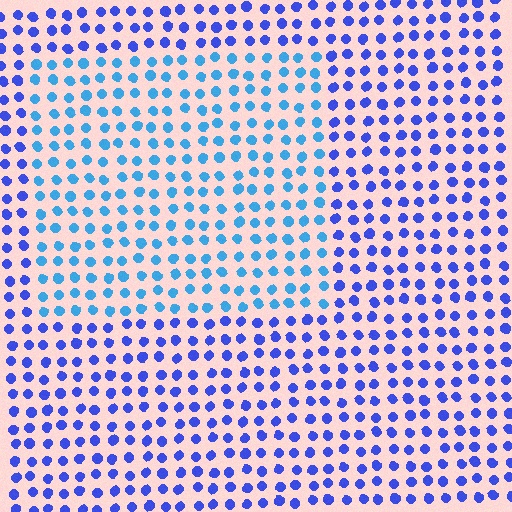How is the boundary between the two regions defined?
The boundary is defined purely by a slight shift in hue (about 33 degrees). Spacing, size, and orientation are identical on both sides.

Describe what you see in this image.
The image is filled with small blue elements in a uniform arrangement. A rectangle-shaped region is visible where the elements are tinted to a slightly different hue, forming a subtle color boundary.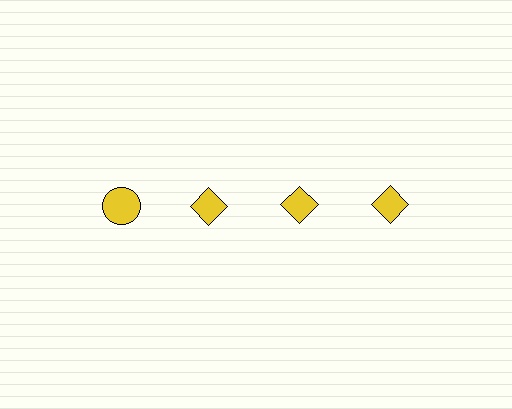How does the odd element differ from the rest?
It has a different shape: circle instead of diamond.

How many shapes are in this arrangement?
There are 4 shapes arranged in a grid pattern.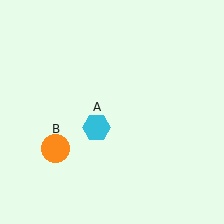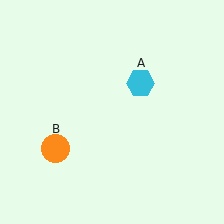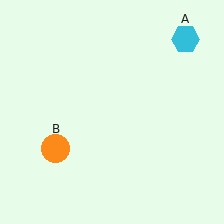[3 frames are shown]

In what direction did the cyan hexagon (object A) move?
The cyan hexagon (object A) moved up and to the right.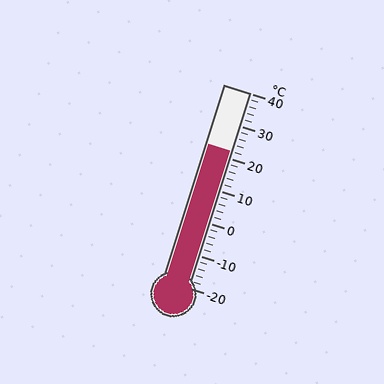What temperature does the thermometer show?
The thermometer shows approximately 22°C.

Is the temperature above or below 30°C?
The temperature is below 30°C.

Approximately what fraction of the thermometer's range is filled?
The thermometer is filled to approximately 70% of its range.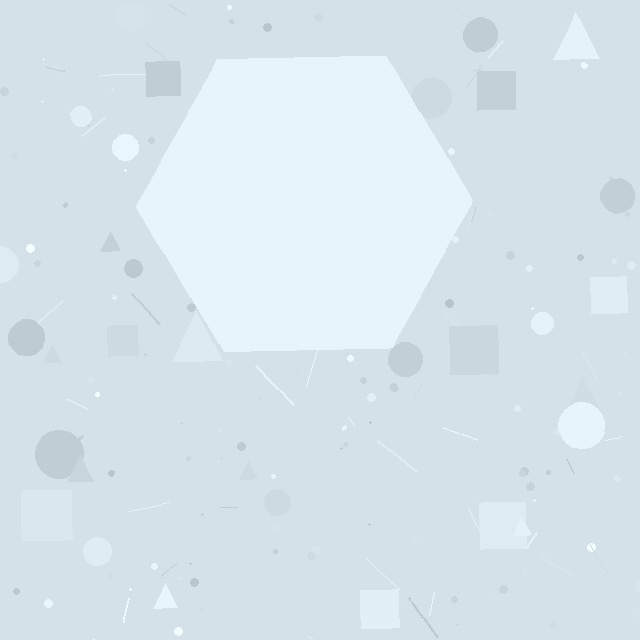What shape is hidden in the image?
A hexagon is hidden in the image.